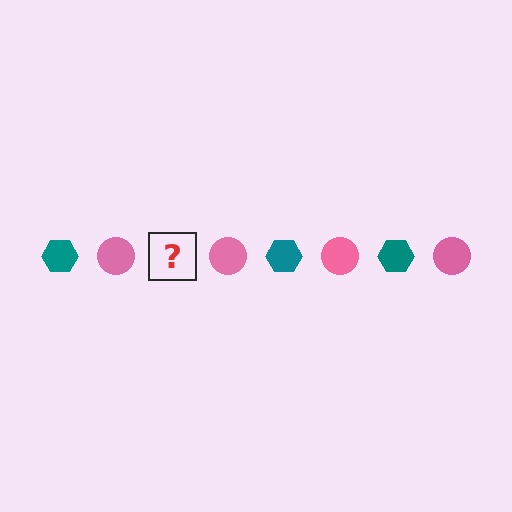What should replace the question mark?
The question mark should be replaced with a teal hexagon.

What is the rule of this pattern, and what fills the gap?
The rule is that the pattern alternates between teal hexagon and pink circle. The gap should be filled with a teal hexagon.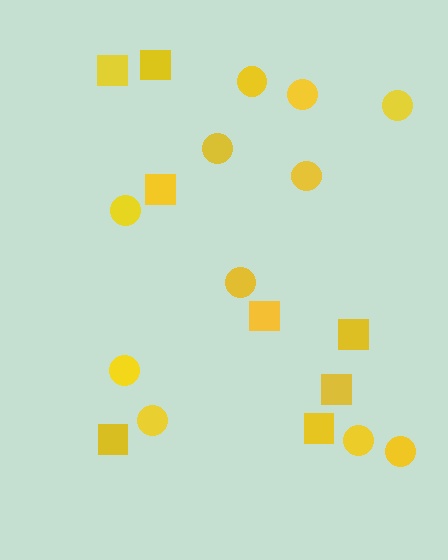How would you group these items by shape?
There are 2 groups: one group of circles (11) and one group of squares (8).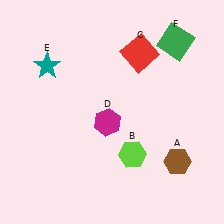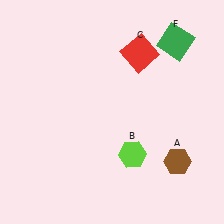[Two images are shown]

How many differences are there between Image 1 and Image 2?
There are 2 differences between the two images.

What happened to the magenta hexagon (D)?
The magenta hexagon (D) was removed in Image 2. It was in the bottom-left area of Image 1.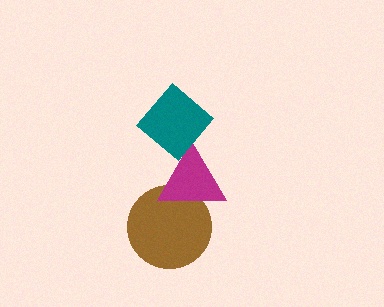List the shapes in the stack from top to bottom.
From top to bottom: the teal diamond, the magenta triangle, the brown circle.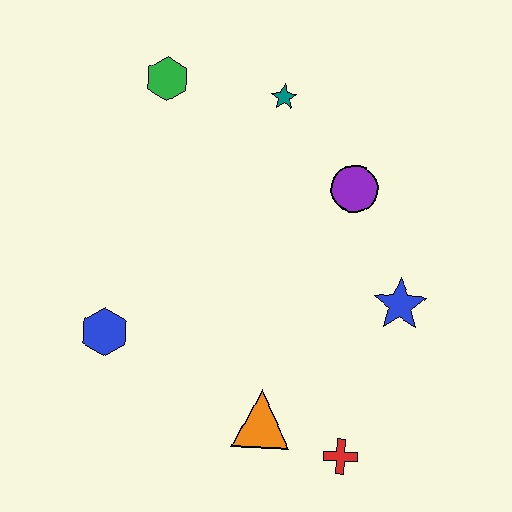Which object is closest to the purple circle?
The teal star is closest to the purple circle.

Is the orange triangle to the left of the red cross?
Yes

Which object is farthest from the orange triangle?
The green hexagon is farthest from the orange triangle.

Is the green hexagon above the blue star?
Yes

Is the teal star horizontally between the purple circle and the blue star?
No